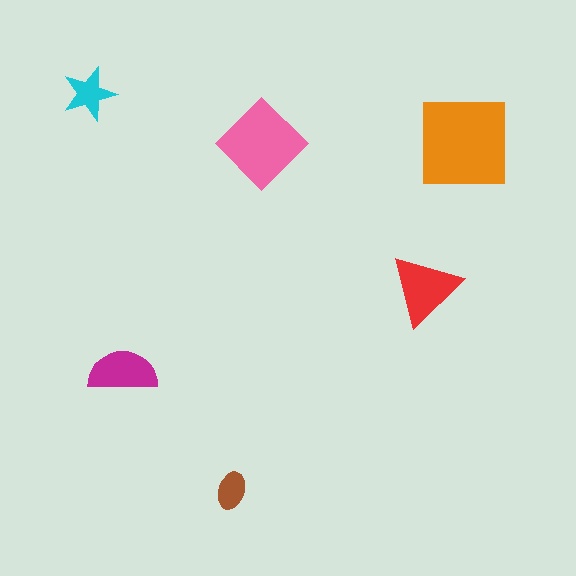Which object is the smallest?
The brown ellipse.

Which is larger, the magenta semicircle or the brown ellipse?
The magenta semicircle.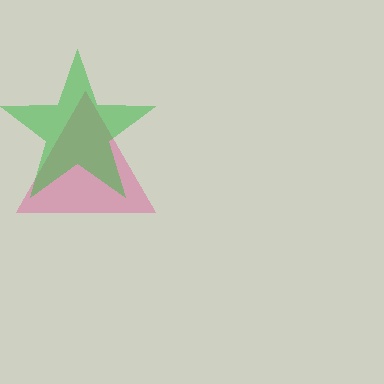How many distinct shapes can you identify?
There are 2 distinct shapes: a pink triangle, a green star.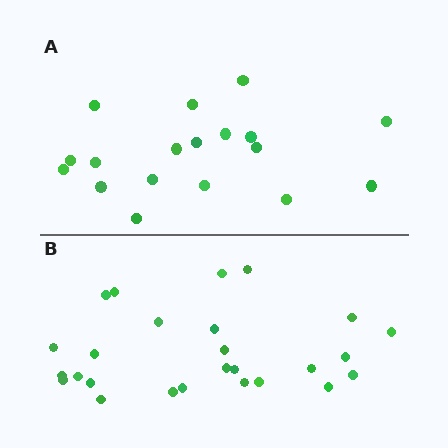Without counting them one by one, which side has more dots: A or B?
Region B (the bottom region) has more dots.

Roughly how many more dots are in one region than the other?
Region B has roughly 8 or so more dots than region A.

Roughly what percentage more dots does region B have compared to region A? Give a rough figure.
About 45% more.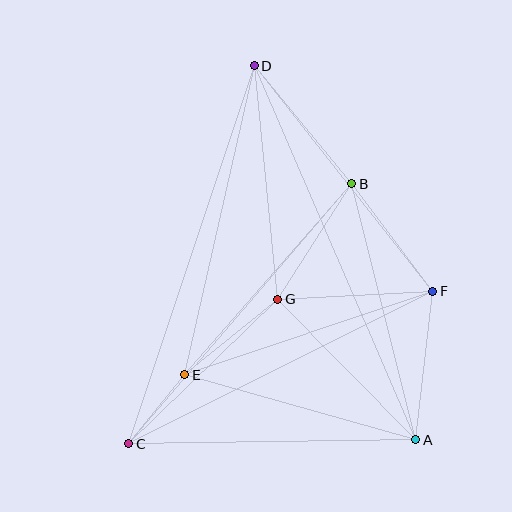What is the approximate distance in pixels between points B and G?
The distance between B and G is approximately 137 pixels.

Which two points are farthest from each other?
Points A and D are farthest from each other.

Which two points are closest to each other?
Points C and E are closest to each other.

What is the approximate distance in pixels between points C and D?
The distance between C and D is approximately 399 pixels.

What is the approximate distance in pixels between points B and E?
The distance between B and E is approximately 254 pixels.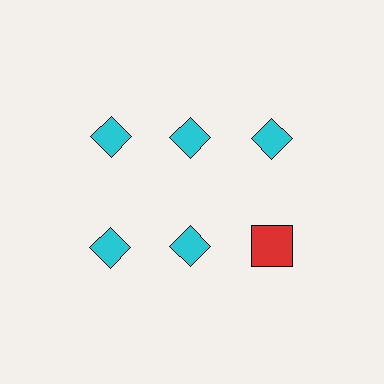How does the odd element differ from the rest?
It differs in both color (red instead of cyan) and shape (square instead of diamond).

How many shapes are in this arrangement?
There are 6 shapes arranged in a grid pattern.